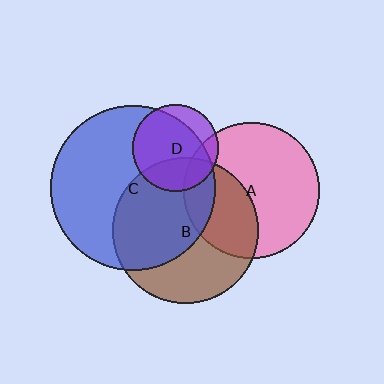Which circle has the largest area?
Circle C (blue).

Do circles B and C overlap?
Yes.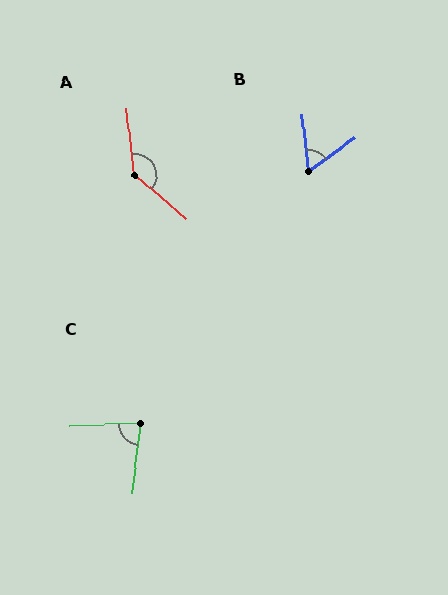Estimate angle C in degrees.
Approximately 81 degrees.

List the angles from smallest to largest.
B (60°), C (81°), A (136°).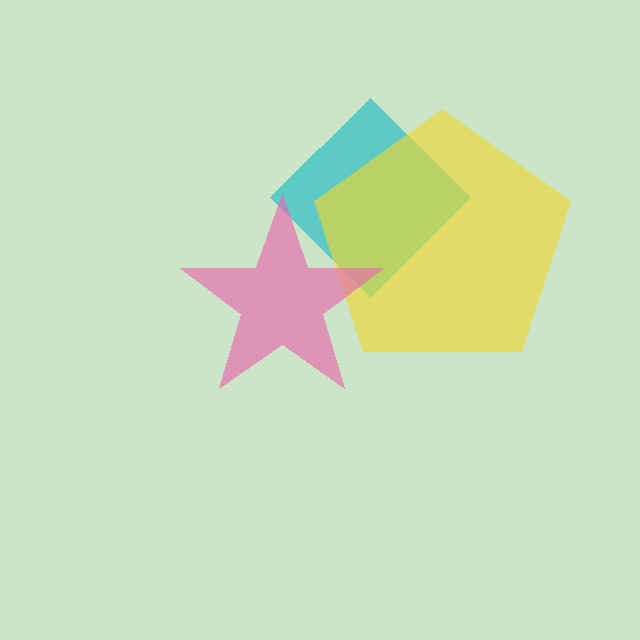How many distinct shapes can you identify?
There are 3 distinct shapes: a cyan diamond, a yellow pentagon, a pink star.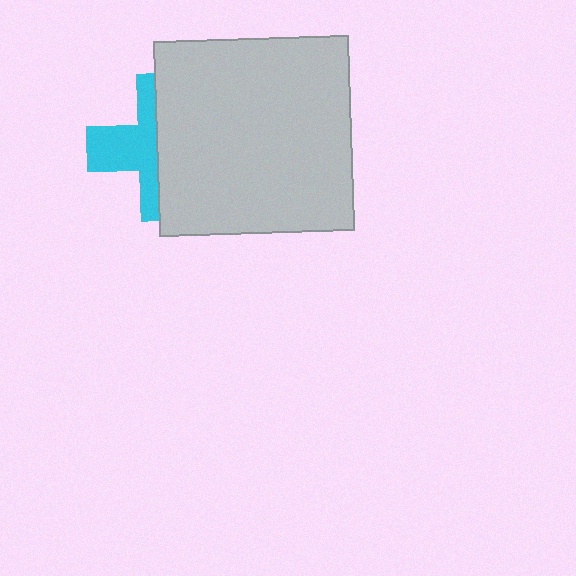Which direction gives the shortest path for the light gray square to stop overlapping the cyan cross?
Moving right gives the shortest separation.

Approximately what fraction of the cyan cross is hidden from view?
Roughly 55% of the cyan cross is hidden behind the light gray square.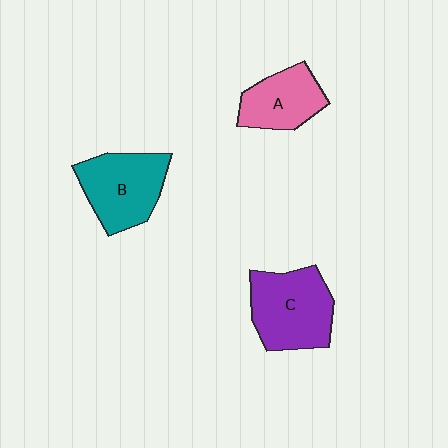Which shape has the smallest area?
Shape A (pink).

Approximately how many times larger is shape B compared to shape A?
Approximately 1.3 times.